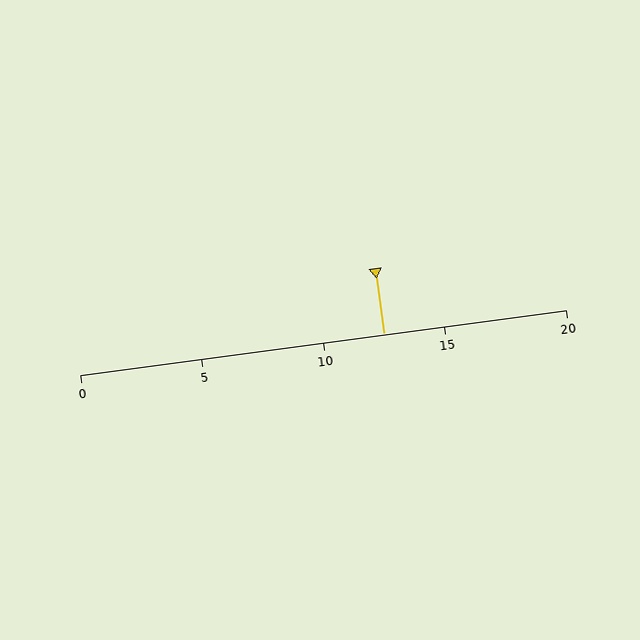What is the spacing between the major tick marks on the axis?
The major ticks are spaced 5 apart.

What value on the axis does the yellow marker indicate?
The marker indicates approximately 12.5.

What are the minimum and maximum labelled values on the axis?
The axis runs from 0 to 20.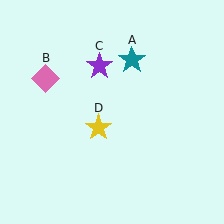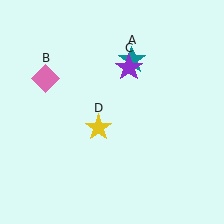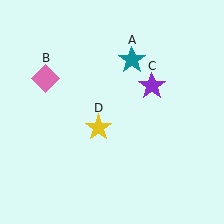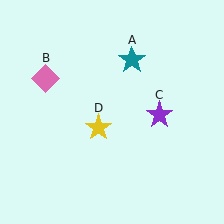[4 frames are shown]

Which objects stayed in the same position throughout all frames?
Teal star (object A) and pink diamond (object B) and yellow star (object D) remained stationary.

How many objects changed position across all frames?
1 object changed position: purple star (object C).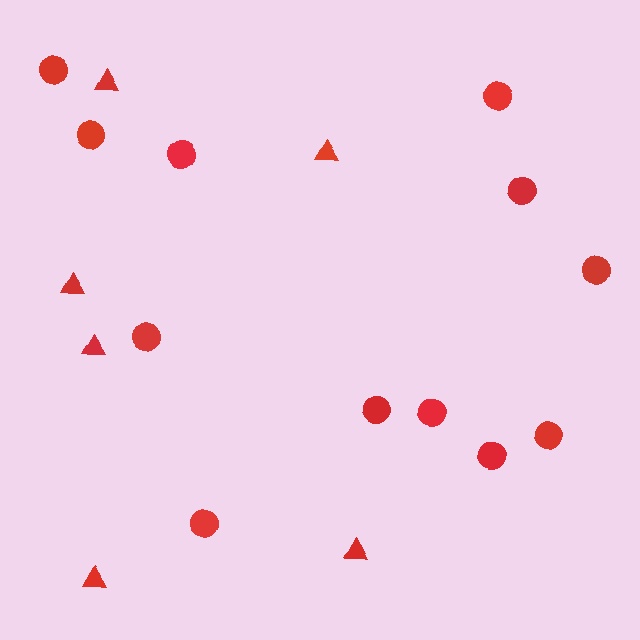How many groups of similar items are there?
There are 2 groups: one group of circles (12) and one group of triangles (6).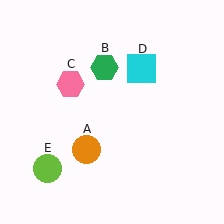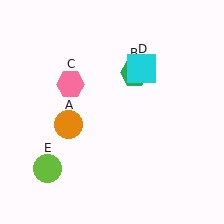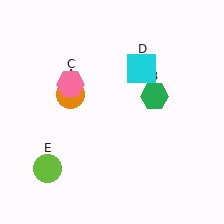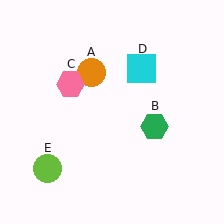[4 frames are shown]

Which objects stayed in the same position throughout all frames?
Pink hexagon (object C) and cyan square (object D) and lime circle (object E) remained stationary.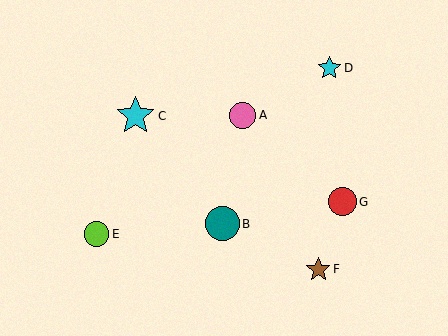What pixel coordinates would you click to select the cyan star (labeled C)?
Click at (135, 116) to select the cyan star C.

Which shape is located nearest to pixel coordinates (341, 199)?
The red circle (labeled G) at (342, 202) is nearest to that location.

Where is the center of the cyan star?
The center of the cyan star is at (135, 116).